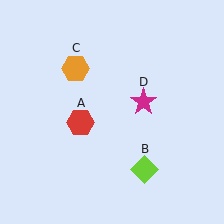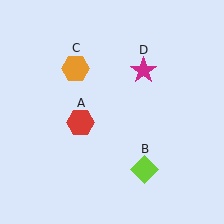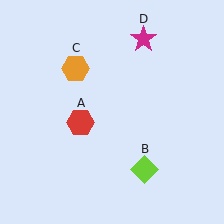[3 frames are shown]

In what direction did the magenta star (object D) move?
The magenta star (object D) moved up.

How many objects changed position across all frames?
1 object changed position: magenta star (object D).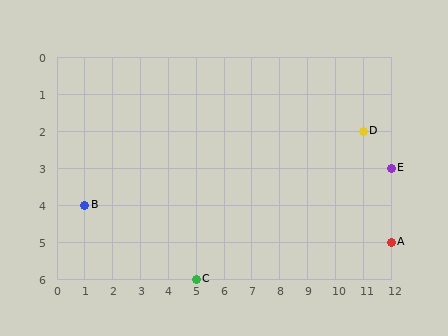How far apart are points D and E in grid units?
Points D and E are 1 column and 1 row apart (about 1.4 grid units diagonally).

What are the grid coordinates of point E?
Point E is at grid coordinates (12, 3).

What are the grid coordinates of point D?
Point D is at grid coordinates (11, 2).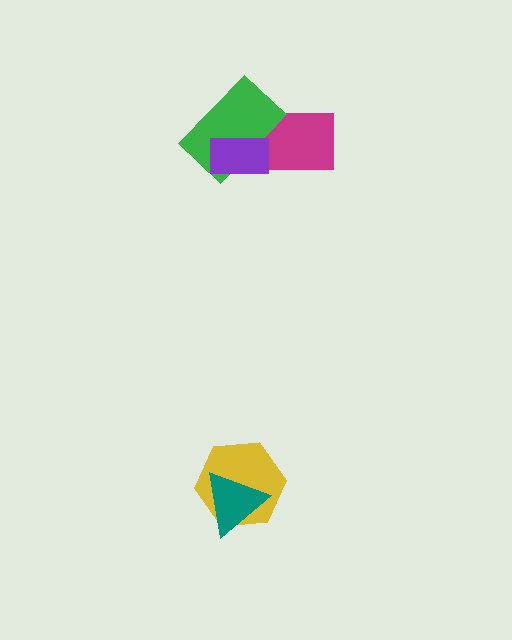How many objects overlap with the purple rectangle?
2 objects overlap with the purple rectangle.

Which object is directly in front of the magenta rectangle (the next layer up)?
The green rectangle is directly in front of the magenta rectangle.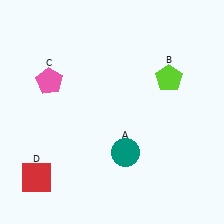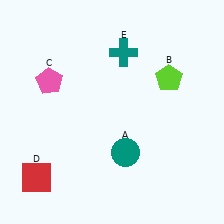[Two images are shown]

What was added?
A teal cross (E) was added in Image 2.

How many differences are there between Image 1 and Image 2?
There is 1 difference between the two images.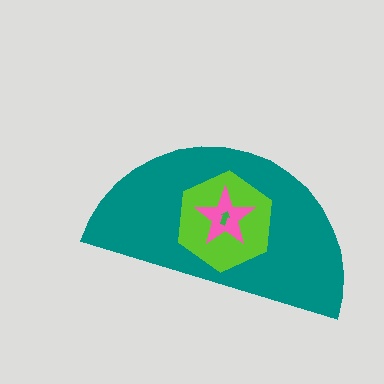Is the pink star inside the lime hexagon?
Yes.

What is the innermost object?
The green arrow.